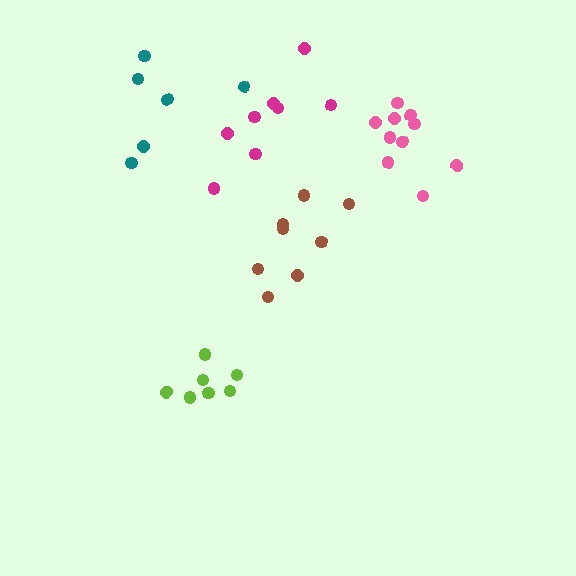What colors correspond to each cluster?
The clusters are colored: pink, brown, magenta, teal, lime.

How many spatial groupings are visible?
There are 5 spatial groupings.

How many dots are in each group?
Group 1: 10 dots, Group 2: 8 dots, Group 3: 8 dots, Group 4: 6 dots, Group 5: 7 dots (39 total).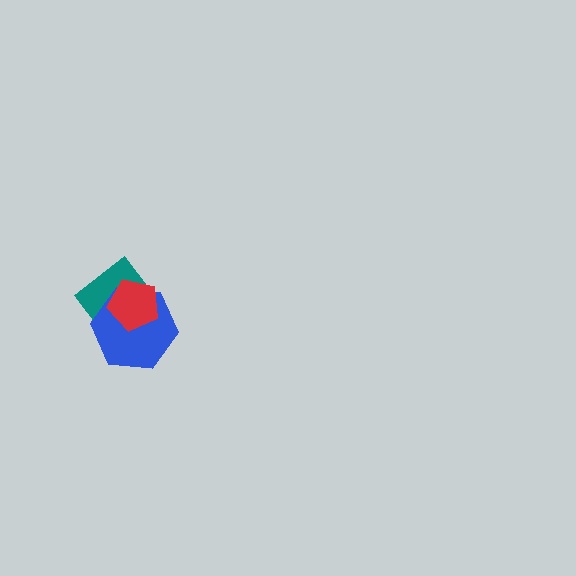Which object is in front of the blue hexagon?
The red pentagon is in front of the blue hexagon.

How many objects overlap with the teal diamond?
2 objects overlap with the teal diamond.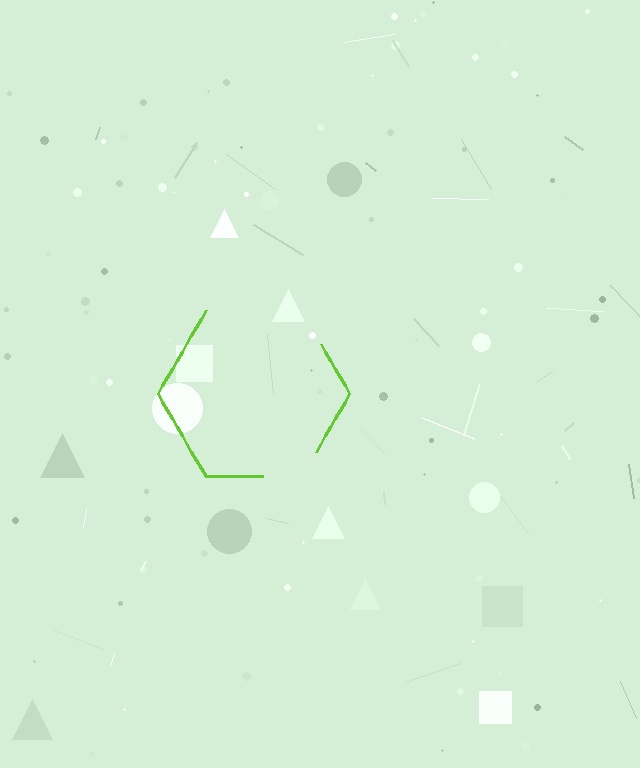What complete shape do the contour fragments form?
The contour fragments form a hexagon.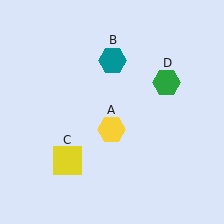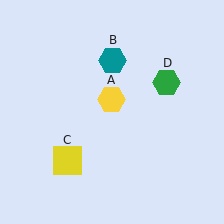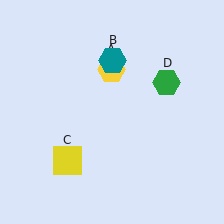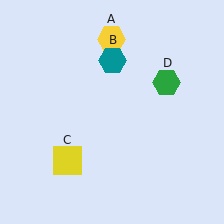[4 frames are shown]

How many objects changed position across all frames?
1 object changed position: yellow hexagon (object A).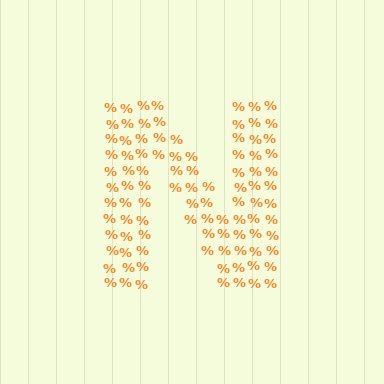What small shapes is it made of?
It is made of small percent signs.